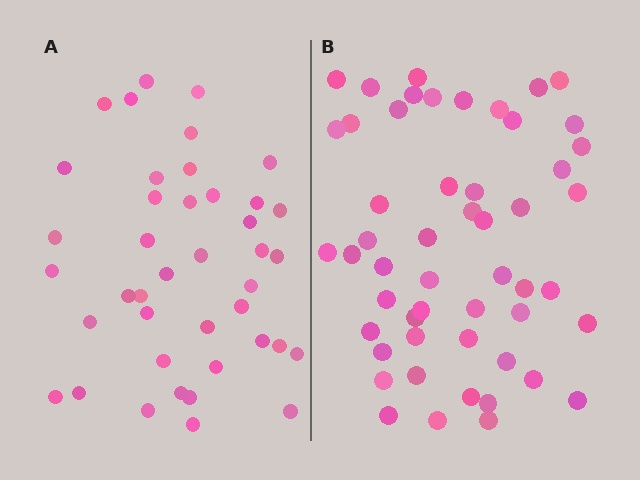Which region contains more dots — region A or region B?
Region B (the right region) has more dots.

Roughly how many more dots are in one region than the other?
Region B has roughly 12 or so more dots than region A.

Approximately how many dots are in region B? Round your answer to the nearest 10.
About 50 dots. (The exact count is 52, which rounds to 50.)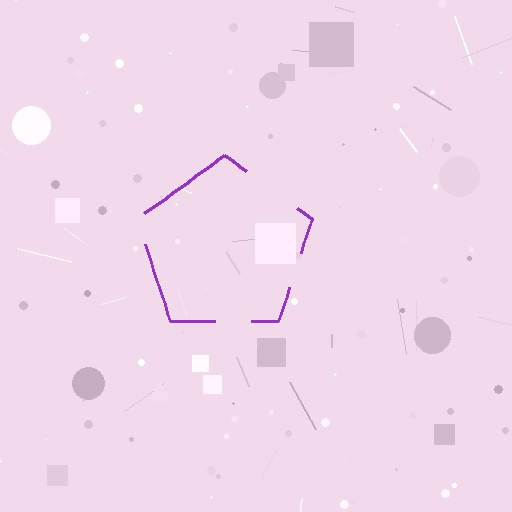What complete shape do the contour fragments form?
The contour fragments form a pentagon.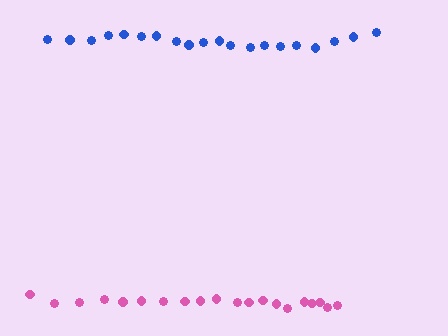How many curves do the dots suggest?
There are 2 distinct paths.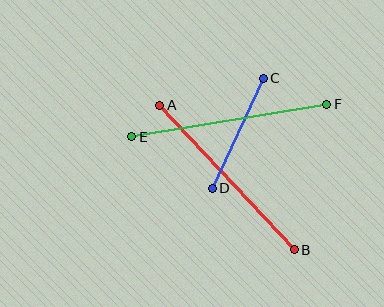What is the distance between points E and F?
The distance is approximately 198 pixels.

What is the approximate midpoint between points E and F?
The midpoint is at approximately (229, 120) pixels.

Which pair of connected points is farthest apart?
Points E and F are farthest apart.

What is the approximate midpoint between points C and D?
The midpoint is at approximately (238, 133) pixels.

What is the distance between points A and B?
The distance is approximately 197 pixels.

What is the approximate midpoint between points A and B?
The midpoint is at approximately (227, 177) pixels.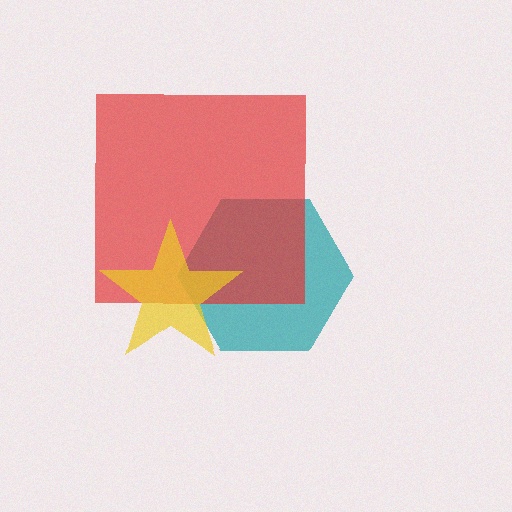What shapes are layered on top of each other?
The layered shapes are: a teal hexagon, a red square, a yellow star.